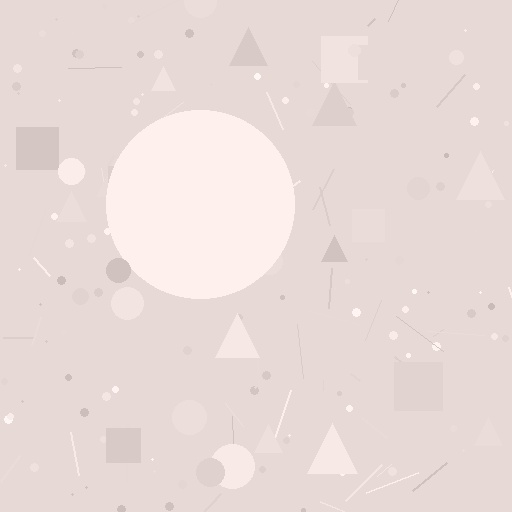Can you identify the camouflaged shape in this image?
The camouflaged shape is a circle.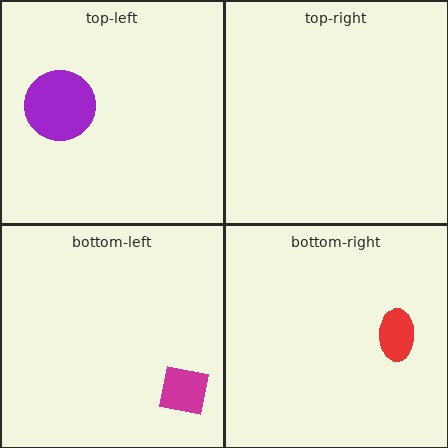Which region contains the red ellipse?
The bottom-right region.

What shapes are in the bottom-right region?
The red ellipse.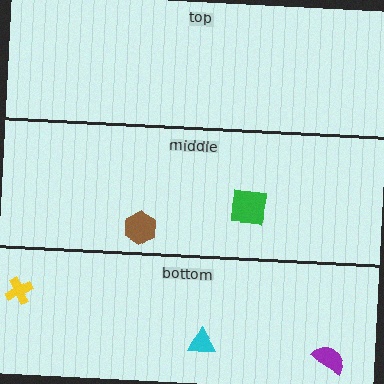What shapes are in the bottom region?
The cyan triangle, the purple semicircle, the yellow cross.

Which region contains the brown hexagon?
The middle region.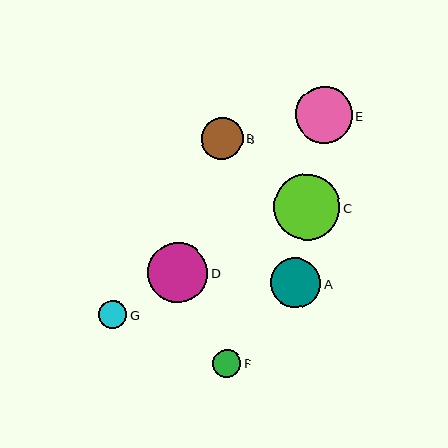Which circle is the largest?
Circle C is the largest with a size of approximately 66 pixels.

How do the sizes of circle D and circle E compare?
Circle D and circle E are approximately the same size.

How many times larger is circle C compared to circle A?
Circle C is approximately 1.3 times the size of circle A.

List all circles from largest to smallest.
From largest to smallest: C, D, E, A, B, G, F.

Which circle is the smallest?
Circle F is the smallest with a size of approximately 28 pixels.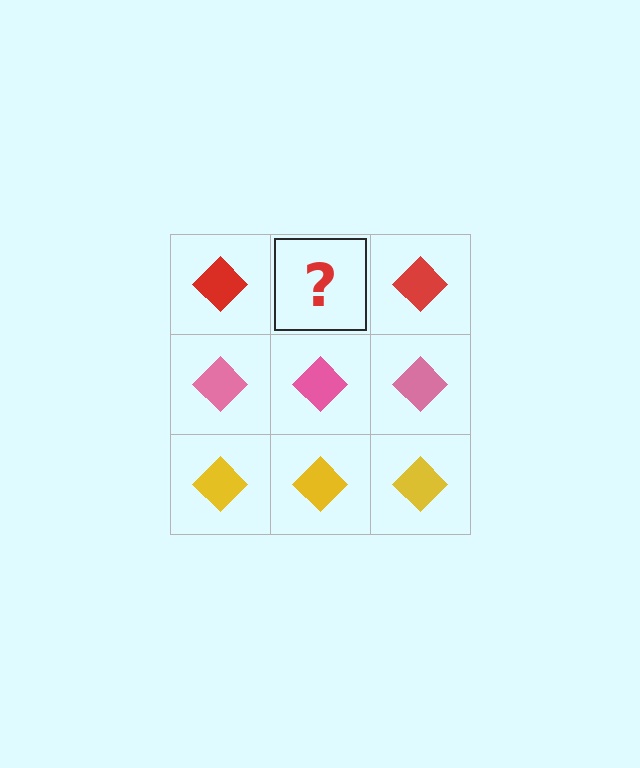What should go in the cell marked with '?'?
The missing cell should contain a red diamond.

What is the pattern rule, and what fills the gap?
The rule is that each row has a consistent color. The gap should be filled with a red diamond.